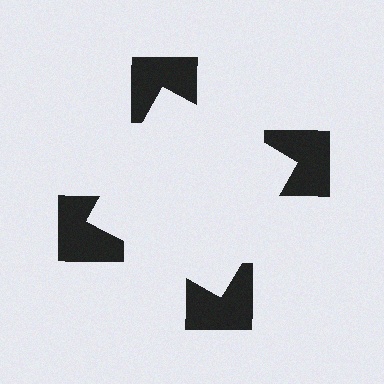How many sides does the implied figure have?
4 sides.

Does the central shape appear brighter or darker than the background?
It typically appears slightly brighter than the background, even though no actual brightness change is drawn.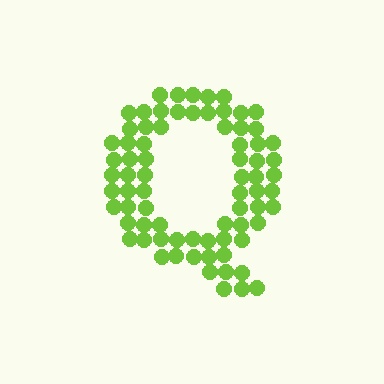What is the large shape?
The large shape is the letter Q.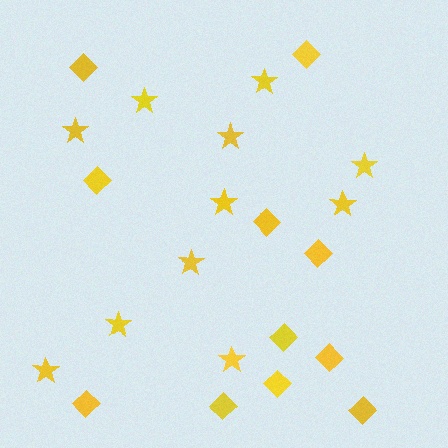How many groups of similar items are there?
There are 2 groups: one group of diamonds (11) and one group of stars (11).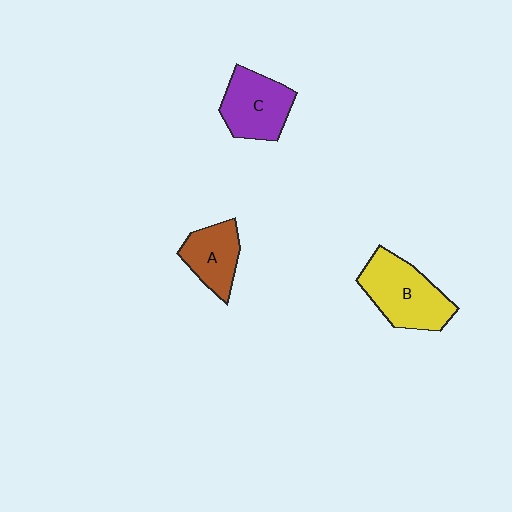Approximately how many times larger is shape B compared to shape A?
Approximately 1.5 times.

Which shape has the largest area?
Shape B (yellow).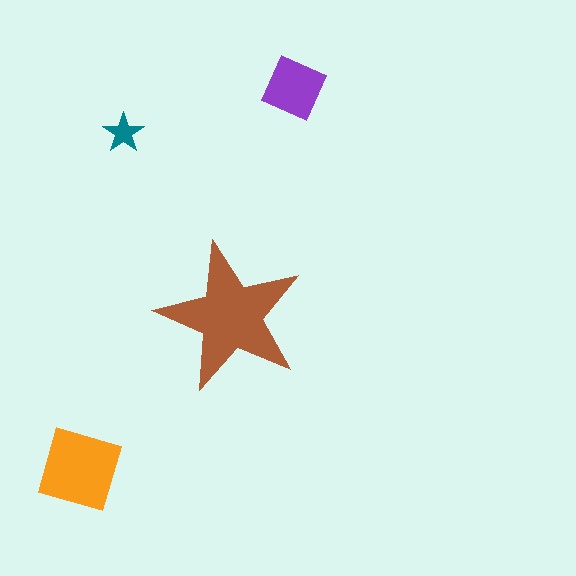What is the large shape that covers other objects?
A brown star.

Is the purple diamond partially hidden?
No, the purple diamond is fully visible.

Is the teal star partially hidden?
No, the teal star is fully visible.